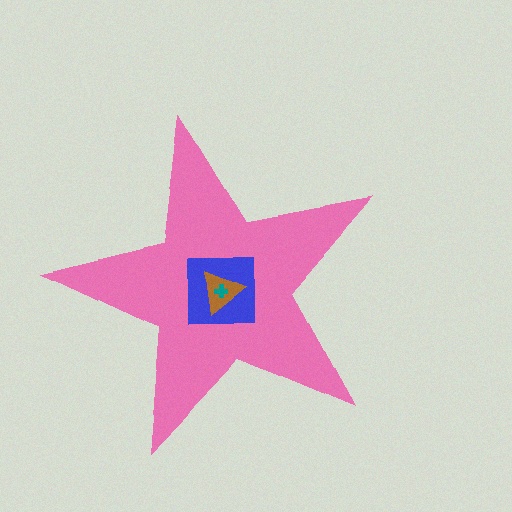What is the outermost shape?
The pink star.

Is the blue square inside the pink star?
Yes.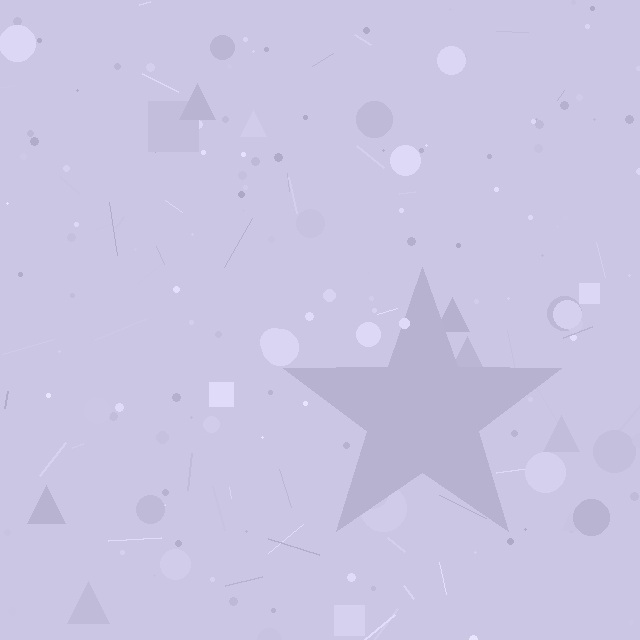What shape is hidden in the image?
A star is hidden in the image.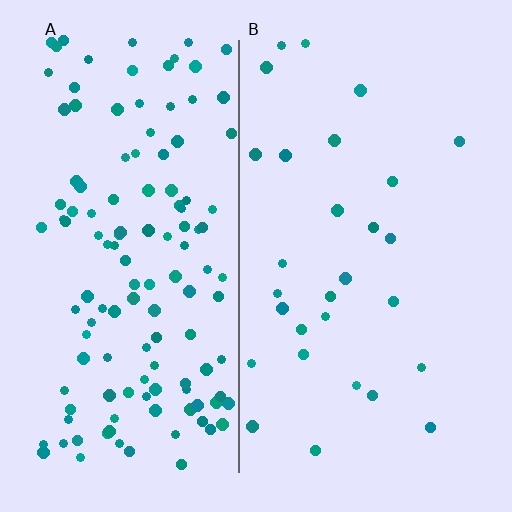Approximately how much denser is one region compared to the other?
Approximately 4.5× — region A over region B.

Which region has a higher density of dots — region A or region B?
A (the left).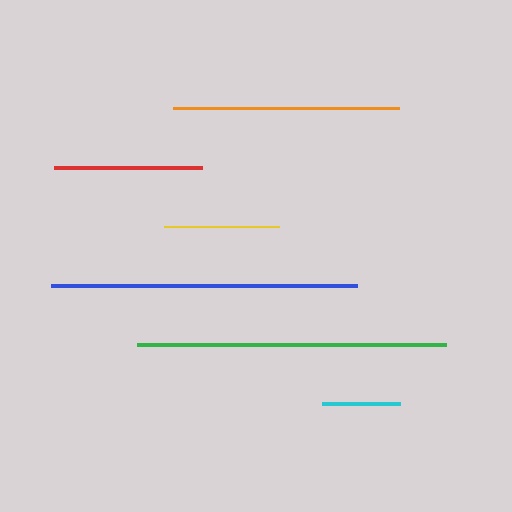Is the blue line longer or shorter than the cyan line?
The blue line is longer than the cyan line.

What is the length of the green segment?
The green segment is approximately 309 pixels long.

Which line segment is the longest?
The green line is the longest at approximately 309 pixels.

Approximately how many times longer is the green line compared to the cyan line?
The green line is approximately 3.9 times the length of the cyan line.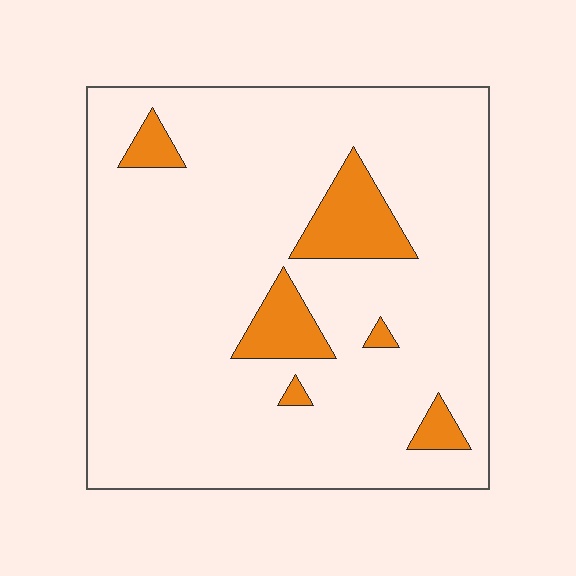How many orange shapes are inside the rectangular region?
6.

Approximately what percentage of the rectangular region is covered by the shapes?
Approximately 10%.